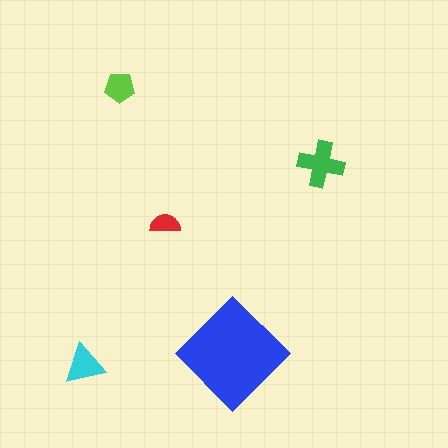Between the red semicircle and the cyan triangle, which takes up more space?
The cyan triangle.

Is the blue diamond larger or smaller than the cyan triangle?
Larger.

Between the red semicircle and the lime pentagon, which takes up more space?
The lime pentagon.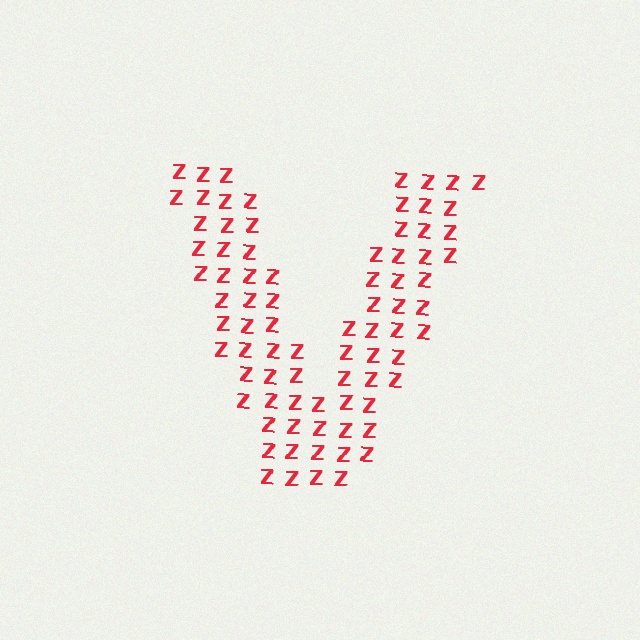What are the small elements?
The small elements are letter Z's.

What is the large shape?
The large shape is the letter V.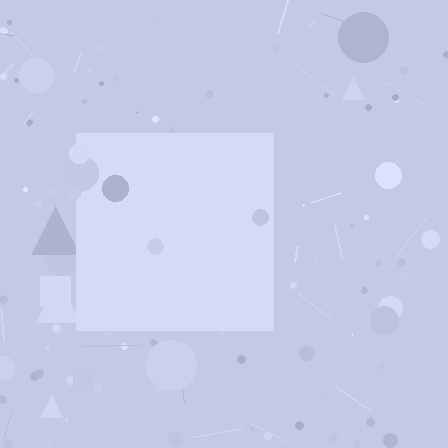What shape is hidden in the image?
A square is hidden in the image.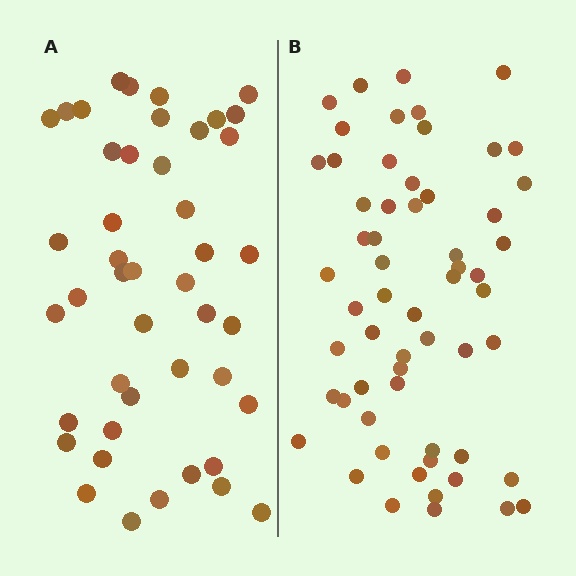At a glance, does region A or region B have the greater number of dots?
Region B (the right region) has more dots.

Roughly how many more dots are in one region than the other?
Region B has approximately 15 more dots than region A.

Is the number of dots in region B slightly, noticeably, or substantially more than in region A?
Region B has noticeably more, but not dramatically so. The ratio is roughly 1.3 to 1.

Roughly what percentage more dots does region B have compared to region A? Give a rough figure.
About 30% more.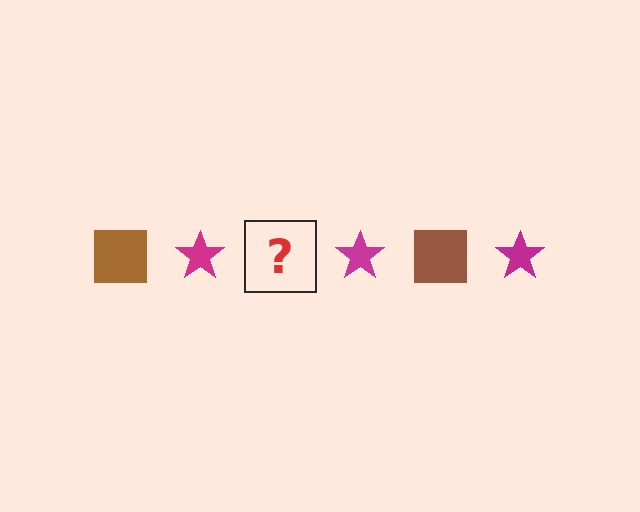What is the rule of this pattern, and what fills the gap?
The rule is that the pattern alternates between brown square and magenta star. The gap should be filled with a brown square.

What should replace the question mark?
The question mark should be replaced with a brown square.